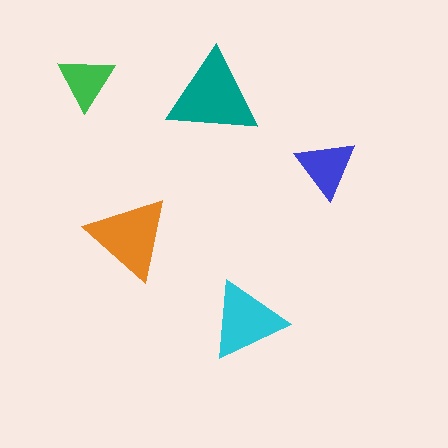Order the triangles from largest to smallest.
the teal one, the orange one, the cyan one, the blue one, the green one.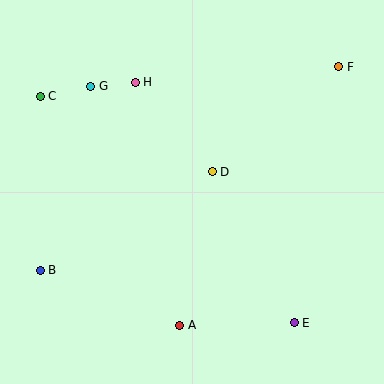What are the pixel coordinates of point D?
Point D is at (212, 172).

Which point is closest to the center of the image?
Point D at (212, 172) is closest to the center.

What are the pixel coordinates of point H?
Point H is at (135, 82).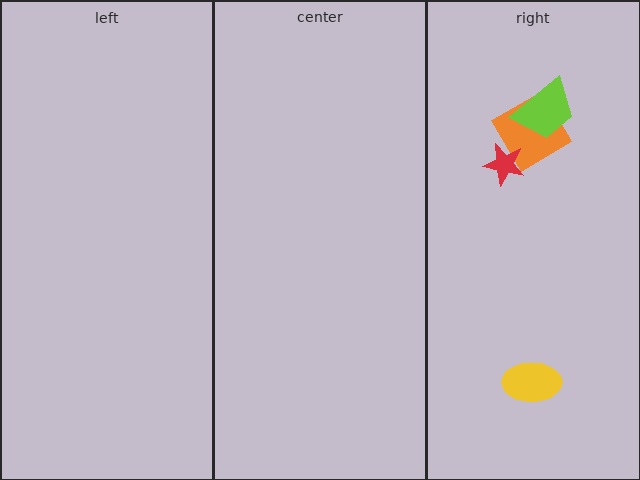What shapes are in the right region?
The yellow ellipse, the orange diamond, the lime trapezoid, the red star.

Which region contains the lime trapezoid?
The right region.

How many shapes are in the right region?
4.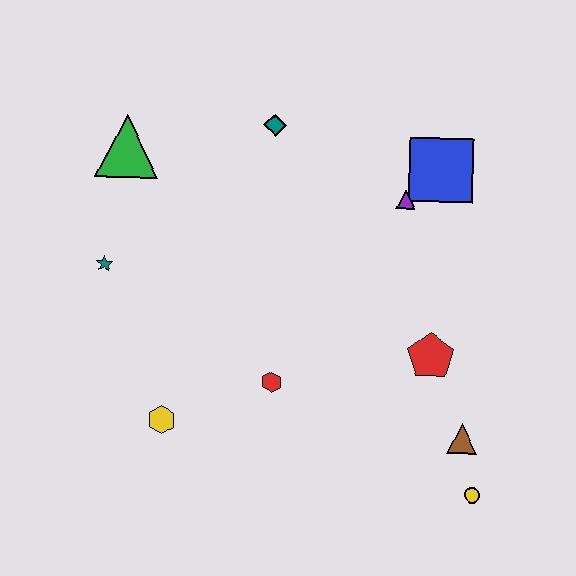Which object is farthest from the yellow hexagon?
The blue square is farthest from the yellow hexagon.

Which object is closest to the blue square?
The purple triangle is closest to the blue square.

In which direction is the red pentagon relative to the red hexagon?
The red pentagon is to the right of the red hexagon.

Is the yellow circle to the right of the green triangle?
Yes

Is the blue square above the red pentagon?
Yes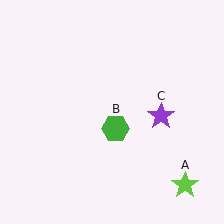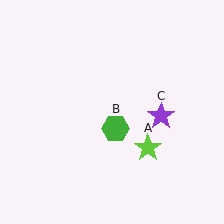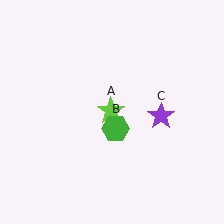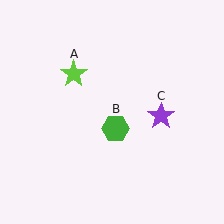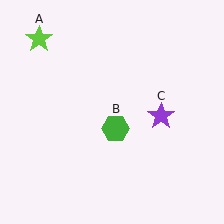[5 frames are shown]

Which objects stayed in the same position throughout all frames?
Green hexagon (object B) and purple star (object C) remained stationary.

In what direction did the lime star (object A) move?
The lime star (object A) moved up and to the left.